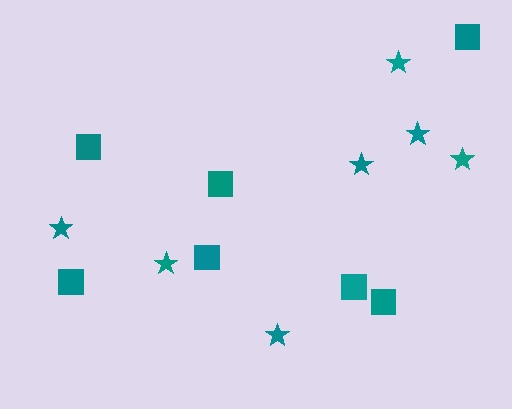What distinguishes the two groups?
There are 2 groups: one group of squares (7) and one group of stars (7).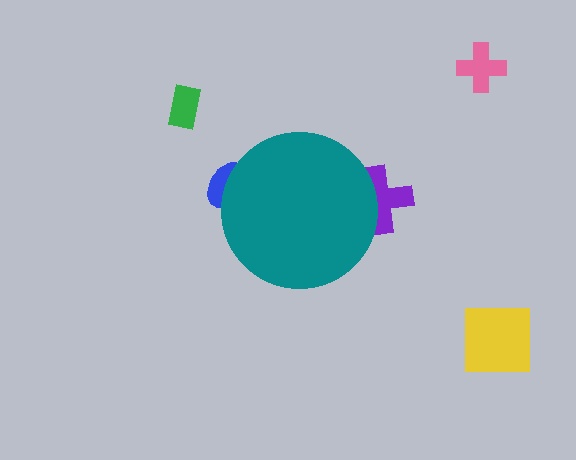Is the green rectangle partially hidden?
No, the green rectangle is fully visible.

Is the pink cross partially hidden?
No, the pink cross is fully visible.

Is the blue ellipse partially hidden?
Yes, the blue ellipse is partially hidden behind the teal circle.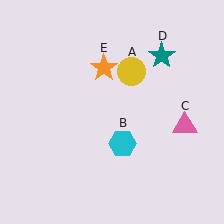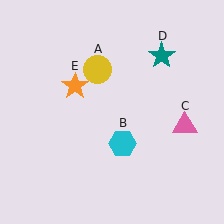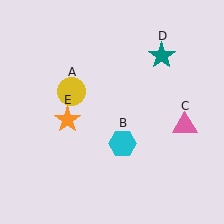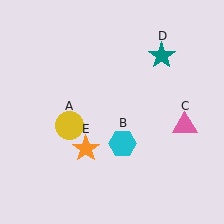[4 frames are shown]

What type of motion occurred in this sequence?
The yellow circle (object A), orange star (object E) rotated counterclockwise around the center of the scene.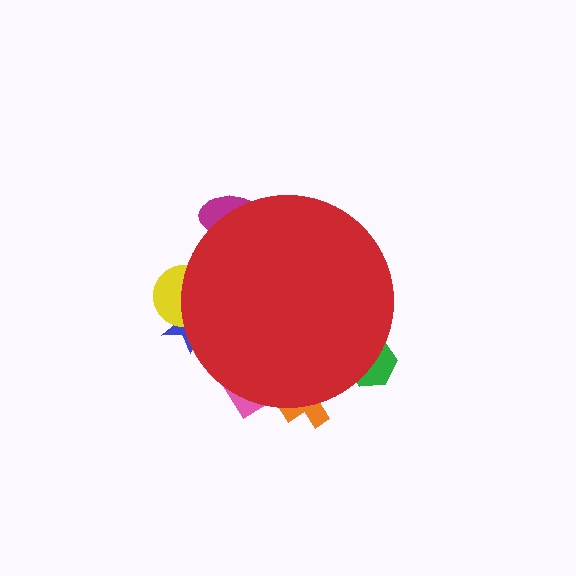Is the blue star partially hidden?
Yes, the blue star is partially hidden behind the red circle.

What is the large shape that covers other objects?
A red circle.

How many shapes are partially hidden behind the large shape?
6 shapes are partially hidden.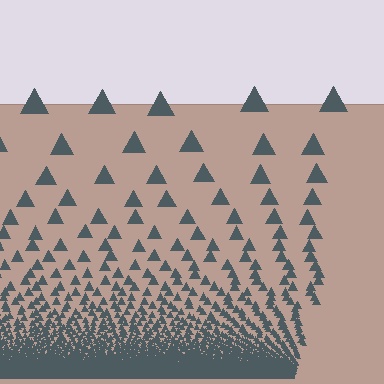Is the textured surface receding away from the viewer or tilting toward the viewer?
The surface appears to tilt toward the viewer. Texture elements get larger and sparser toward the top.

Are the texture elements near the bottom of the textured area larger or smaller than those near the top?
Smaller. The gradient is inverted — elements near the bottom are smaller and denser.